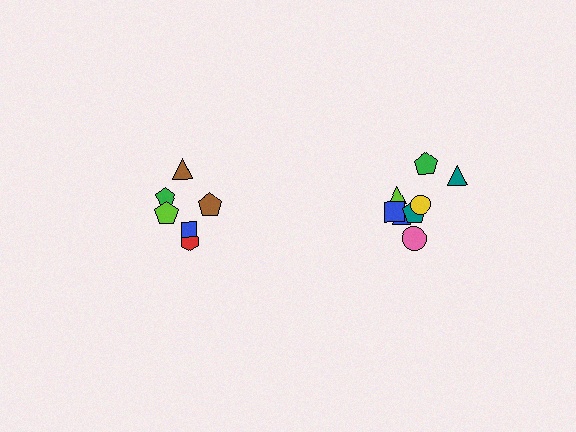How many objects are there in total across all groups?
There are 14 objects.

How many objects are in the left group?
There are 6 objects.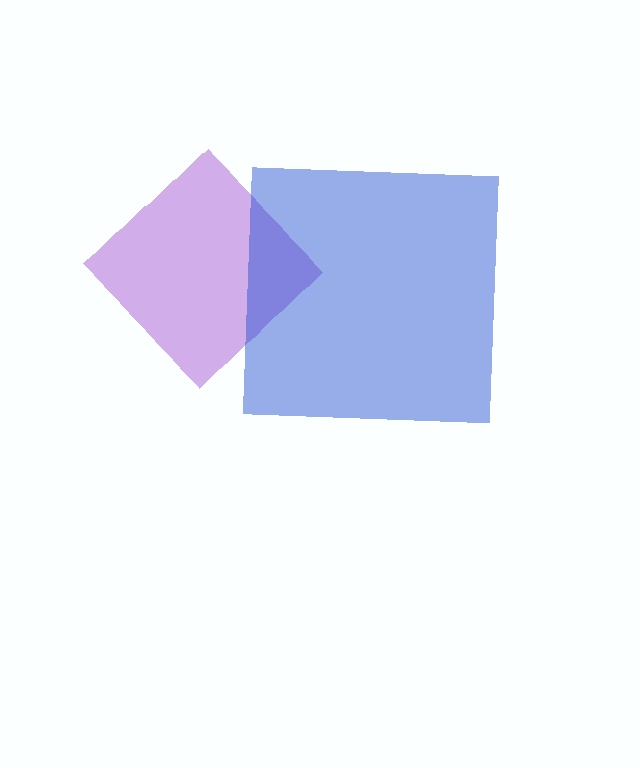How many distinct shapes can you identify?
There are 2 distinct shapes: a purple diamond, a blue square.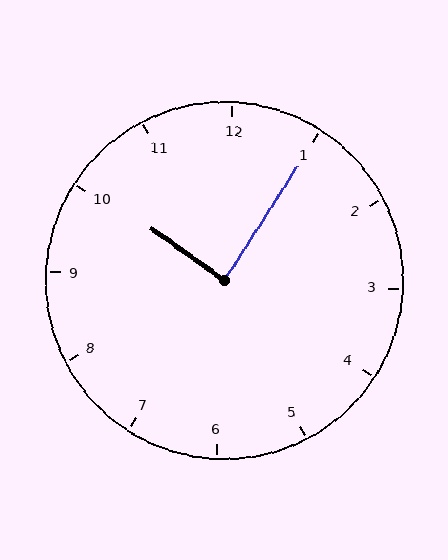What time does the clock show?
10:05.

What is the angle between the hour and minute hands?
Approximately 88 degrees.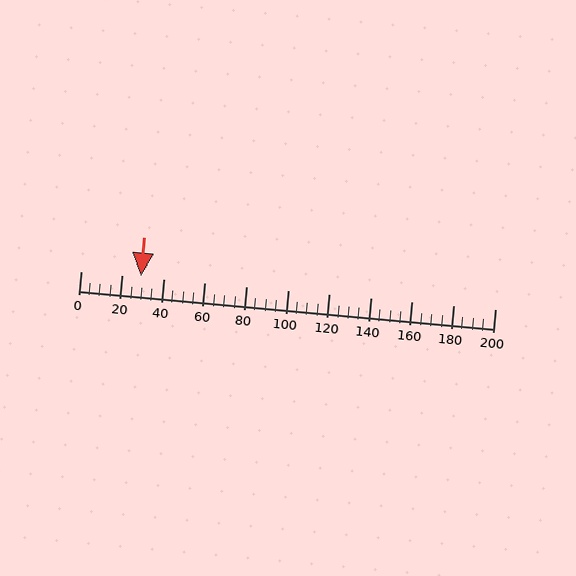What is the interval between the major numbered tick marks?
The major tick marks are spaced 20 units apart.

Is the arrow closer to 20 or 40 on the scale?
The arrow is closer to 20.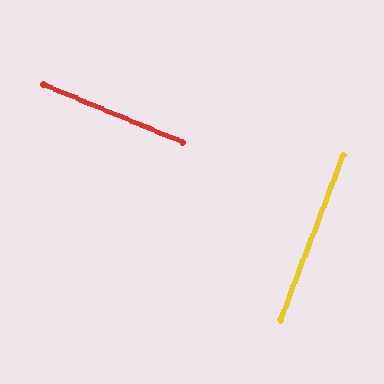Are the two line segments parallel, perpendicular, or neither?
Perpendicular — they meet at approximately 88°.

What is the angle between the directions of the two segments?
Approximately 88 degrees.